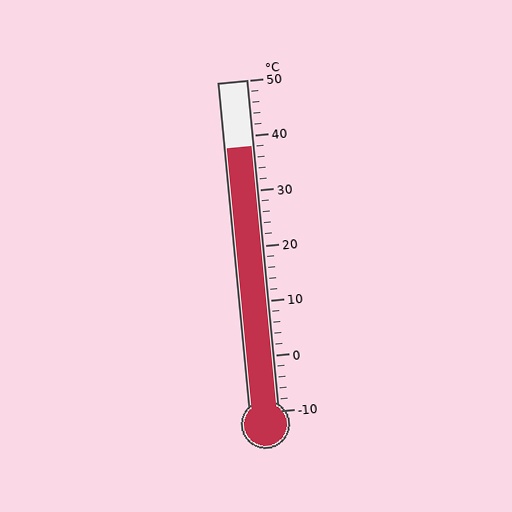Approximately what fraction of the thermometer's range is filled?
The thermometer is filled to approximately 80% of its range.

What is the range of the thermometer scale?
The thermometer scale ranges from -10°C to 50°C.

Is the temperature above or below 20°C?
The temperature is above 20°C.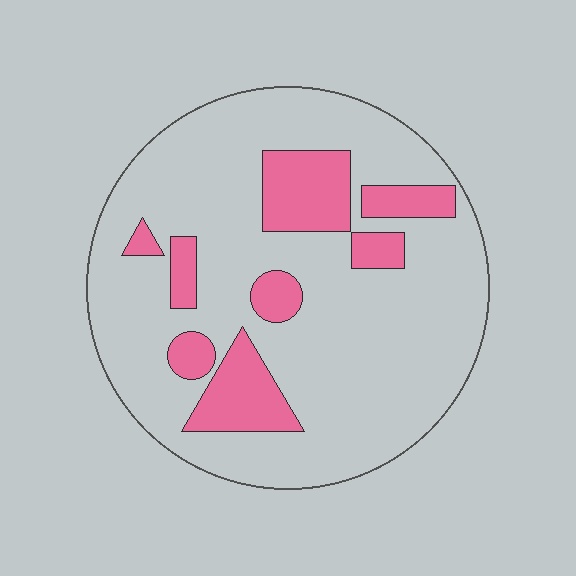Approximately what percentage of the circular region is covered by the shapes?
Approximately 20%.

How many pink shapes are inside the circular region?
8.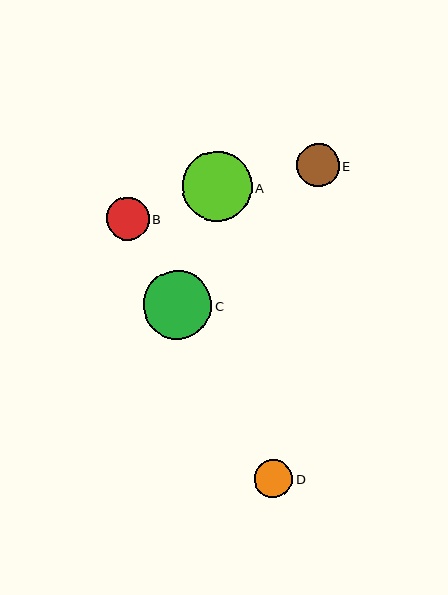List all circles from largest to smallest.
From largest to smallest: A, C, E, B, D.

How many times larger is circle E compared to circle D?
Circle E is approximately 1.1 times the size of circle D.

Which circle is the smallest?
Circle D is the smallest with a size of approximately 38 pixels.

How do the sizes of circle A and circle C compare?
Circle A and circle C are approximately the same size.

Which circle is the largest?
Circle A is the largest with a size of approximately 69 pixels.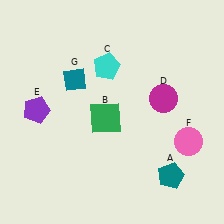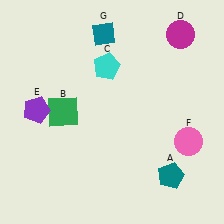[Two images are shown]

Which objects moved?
The objects that moved are: the green square (B), the magenta circle (D), the teal diamond (G).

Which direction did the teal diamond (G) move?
The teal diamond (G) moved up.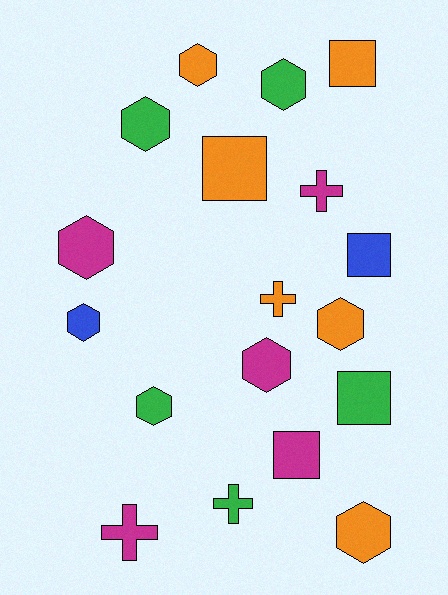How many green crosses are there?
There is 1 green cross.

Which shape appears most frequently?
Hexagon, with 9 objects.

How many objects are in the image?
There are 18 objects.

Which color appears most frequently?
Orange, with 6 objects.